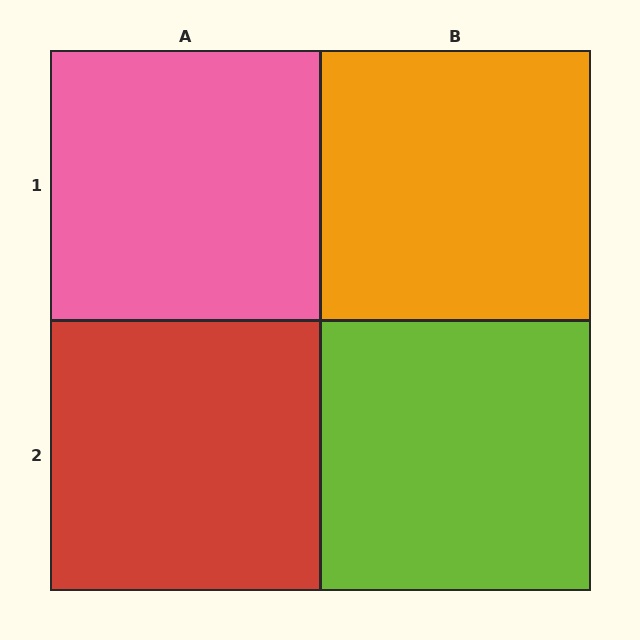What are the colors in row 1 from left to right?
Pink, orange.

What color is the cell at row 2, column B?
Lime.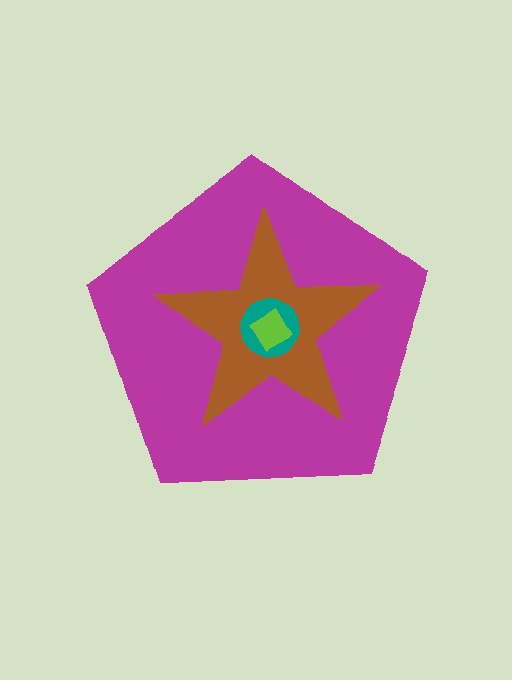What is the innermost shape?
The lime diamond.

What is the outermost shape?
The magenta pentagon.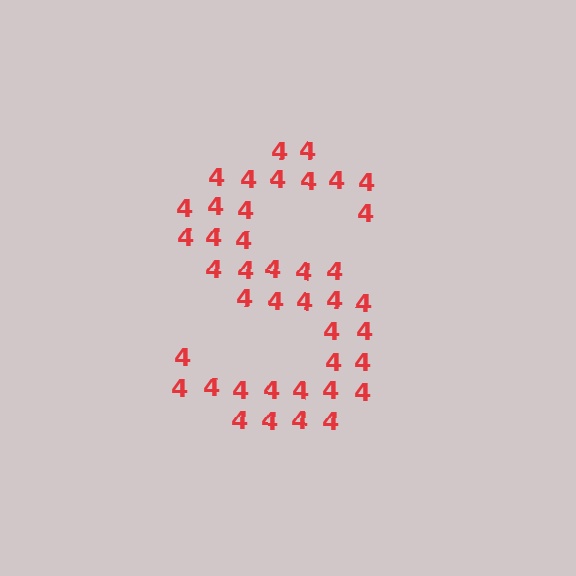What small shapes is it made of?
It is made of small digit 4's.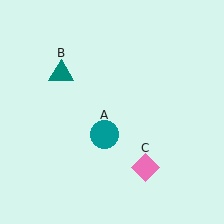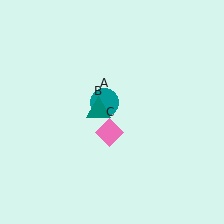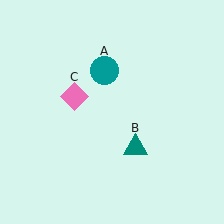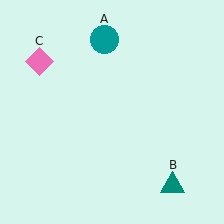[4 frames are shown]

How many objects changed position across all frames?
3 objects changed position: teal circle (object A), teal triangle (object B), pink diamond (object C).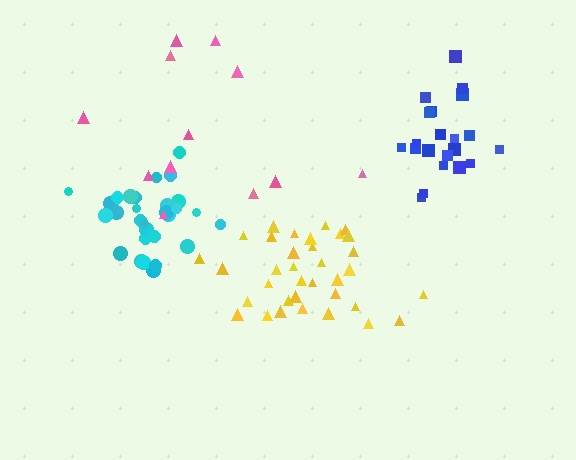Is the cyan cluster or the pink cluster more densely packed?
Cyan.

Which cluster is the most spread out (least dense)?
Pink.